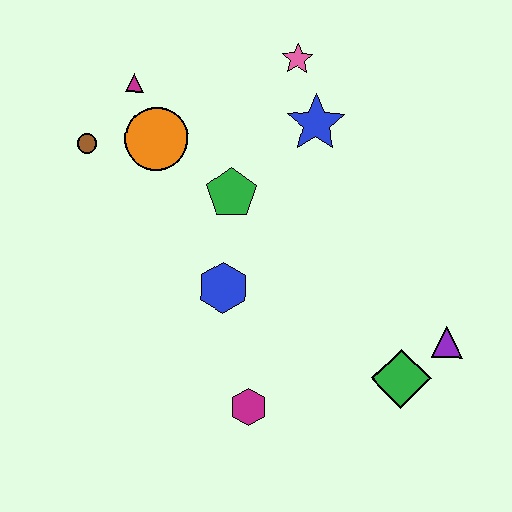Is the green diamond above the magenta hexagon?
Yes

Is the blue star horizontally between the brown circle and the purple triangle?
Yes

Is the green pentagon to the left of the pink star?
Yes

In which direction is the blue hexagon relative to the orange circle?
The blue hexagon is below the orange circle.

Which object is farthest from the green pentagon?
The purple triangle is farthest from the green pentagon.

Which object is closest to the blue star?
The pink star is closest to the blue star.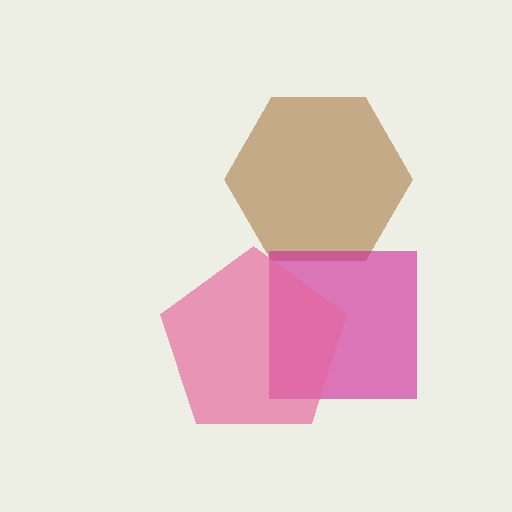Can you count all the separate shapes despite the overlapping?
Yes, there are 3 separate shapes.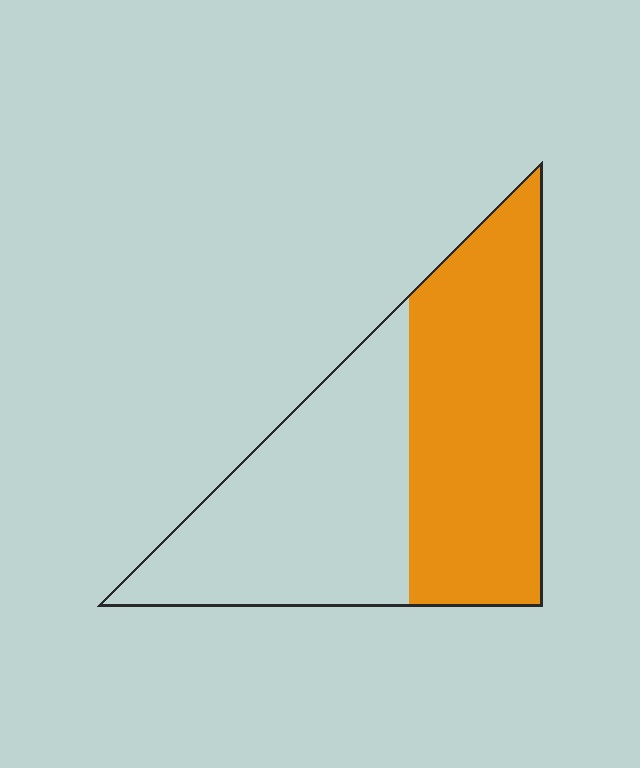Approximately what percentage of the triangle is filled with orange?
Approximately 50%.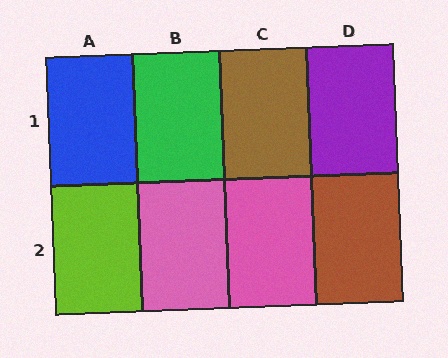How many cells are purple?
1 cell is purple.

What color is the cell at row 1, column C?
Brown.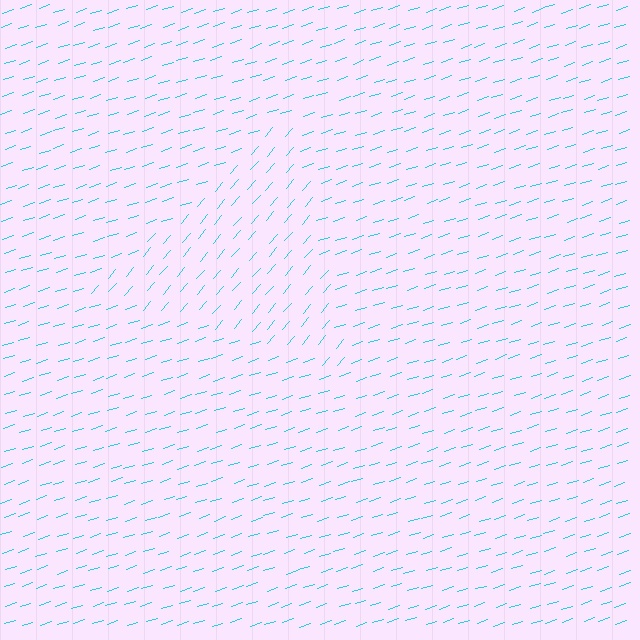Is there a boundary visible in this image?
Yes, there is a texture boundary formed by a change in line orientation.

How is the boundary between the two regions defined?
The boundary is defined purely by a change in line orientation (approximately 32 degrees difference). All lines are the same color and thickness.